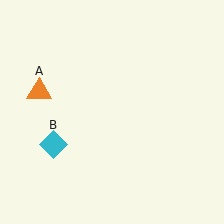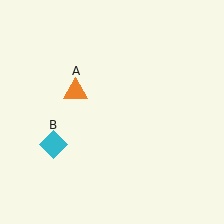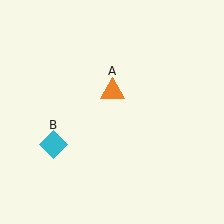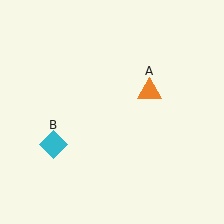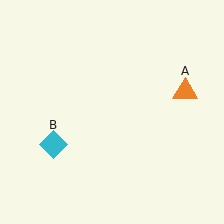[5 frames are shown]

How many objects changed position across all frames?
1 object changed position: orange triangle (object A).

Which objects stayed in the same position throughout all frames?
Cyan diamond (object B) remained stationary.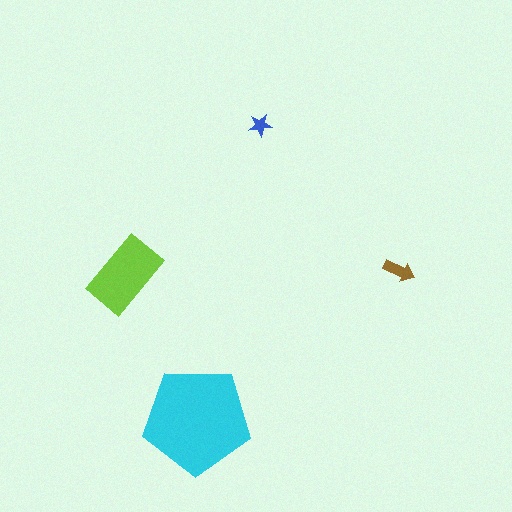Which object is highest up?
The blue star is topmost.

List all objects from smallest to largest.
The blue star, the brown arrow, the lime rectangle, the cyan pentagon.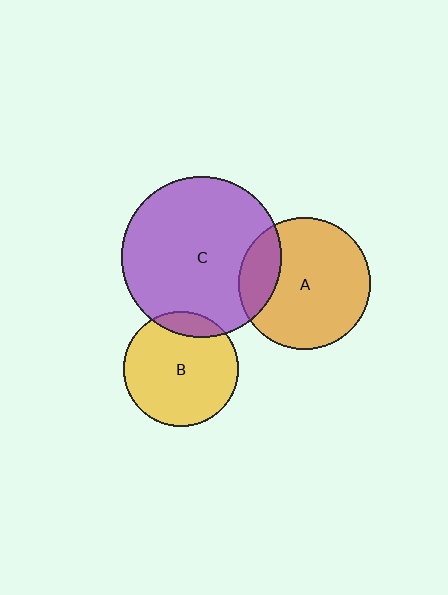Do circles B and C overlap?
Yes.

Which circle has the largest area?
Circle C (purple).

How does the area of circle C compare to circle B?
Approximately 2.0 times.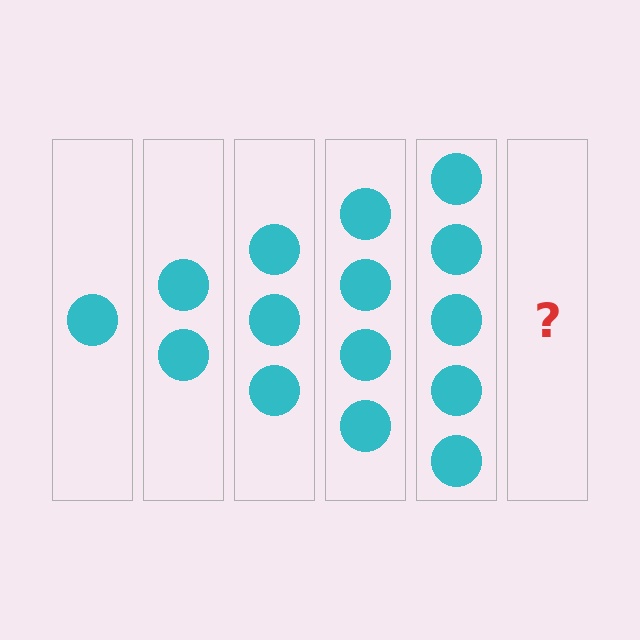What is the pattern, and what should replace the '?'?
The pattern is that each step adds one more circle. The '?' should be 6 circles.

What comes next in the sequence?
The next element should be 6 circles.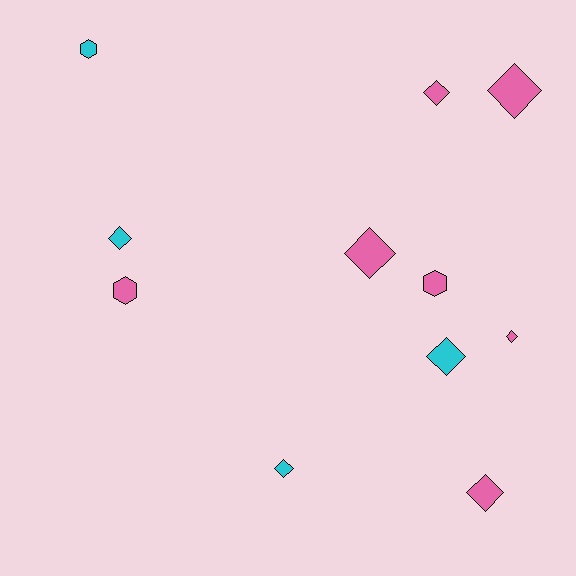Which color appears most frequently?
Pink, with 7 objects.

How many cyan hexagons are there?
There is 1 cyan hexagon.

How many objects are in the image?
There are 11 objects.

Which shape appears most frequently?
Diamond, with 8 objects.